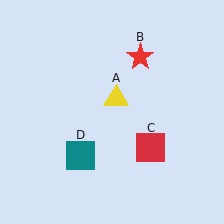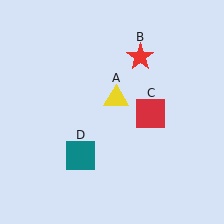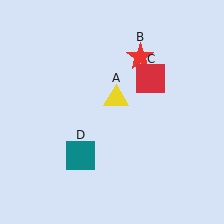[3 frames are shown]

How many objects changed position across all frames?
1 object changed position: red square (object C).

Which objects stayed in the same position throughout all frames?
Yellow triangle (object A) and red star (object B) and teal square (object D) remained stationary.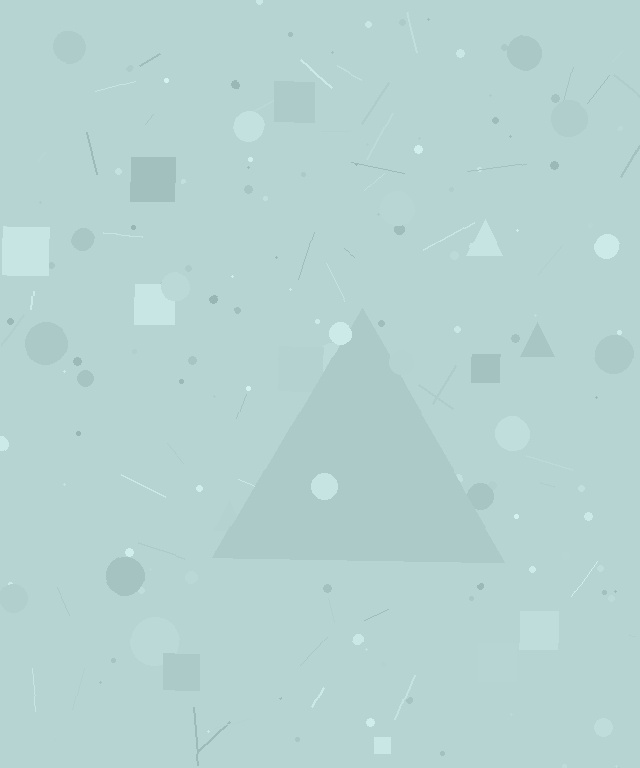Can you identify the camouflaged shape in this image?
The camouflaged shape is a triangle.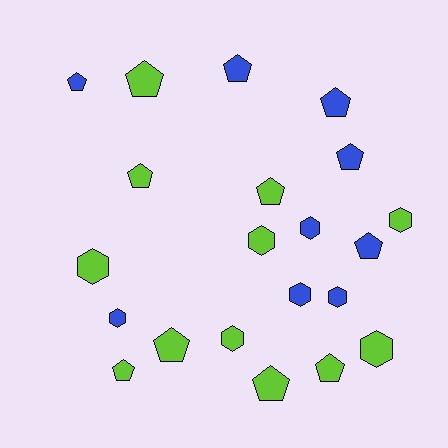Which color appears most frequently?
Lime, with 12 objects.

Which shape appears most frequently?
Pentagon, with 12 objects.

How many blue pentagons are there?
There are 5 blue pentagons.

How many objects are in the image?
There are 21 objects.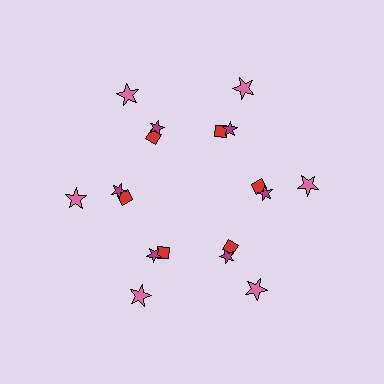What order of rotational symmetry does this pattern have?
This pattern has 6-fold rotational symmetry.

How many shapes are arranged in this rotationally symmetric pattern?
There are 18 shapes, arranged in 6 groups of 3.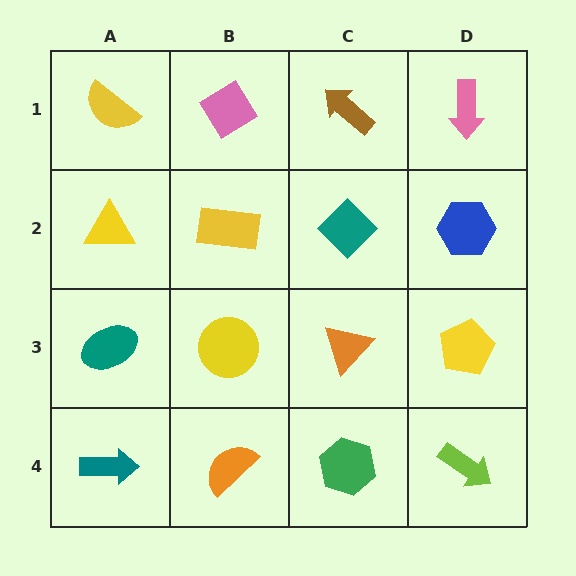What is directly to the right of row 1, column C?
A pink arrow.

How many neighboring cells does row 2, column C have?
4.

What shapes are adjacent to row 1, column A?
A yellow triangle (row 2, column A), a pink diamond (row 1, column B).